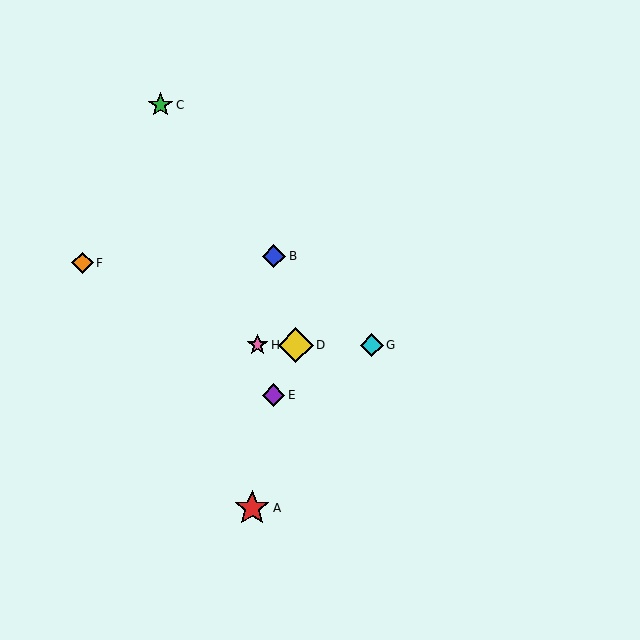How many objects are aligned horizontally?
3 objects (D, G, H) are aligned horizontally.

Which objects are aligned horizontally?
Objects D, G, H are aligned horizontally.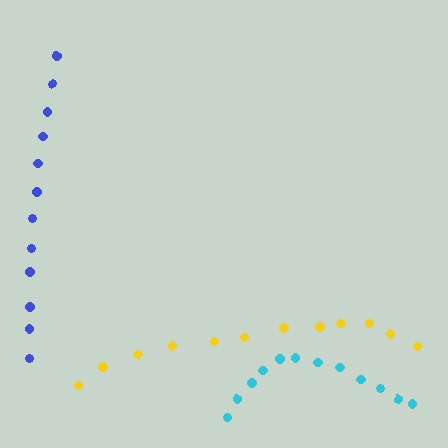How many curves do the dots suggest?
There are 3 distinct paths.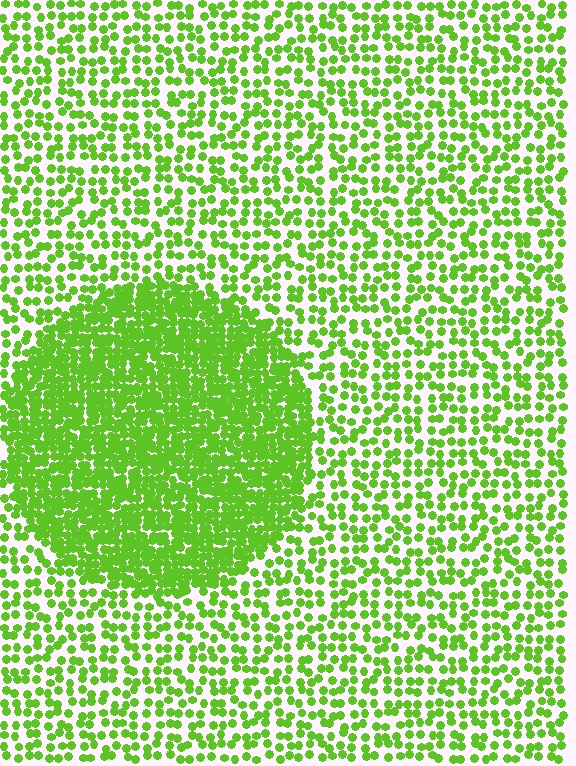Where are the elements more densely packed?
The elements are more densely packed inside the circle boundary.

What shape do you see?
I see a circle.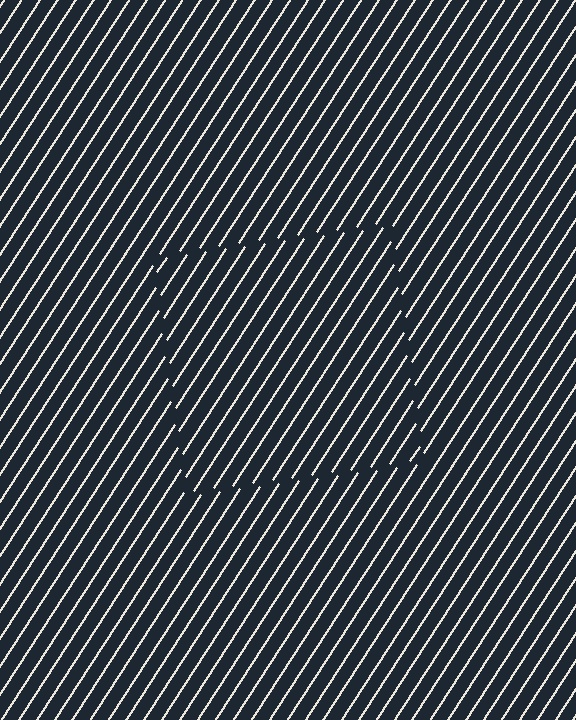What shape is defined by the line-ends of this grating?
An illusory square. The interior of the shape contains the same grating, shifted by half a period — the contour is defined by the phase discontinuity where line-ends from the inner and outer gratings abut.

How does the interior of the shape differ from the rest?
The interior of the shape contains the same grating, shifted by half a period — the contour is defined by the phase discontinuity where line-ends from the inner and outer gratings abut.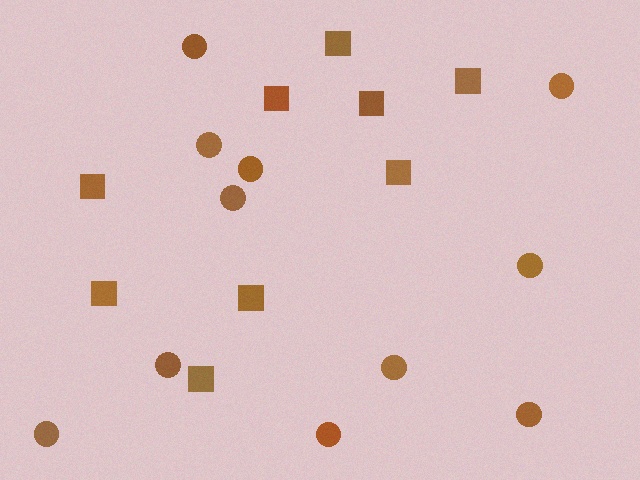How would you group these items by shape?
There are 2 groups: one group of circles (11) and one group of squares (9).